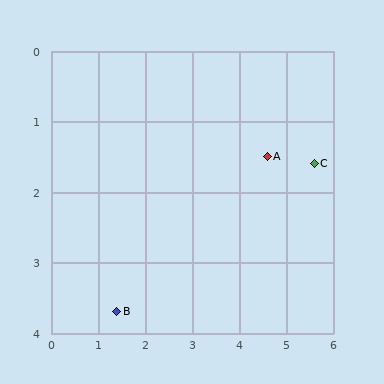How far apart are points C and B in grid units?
Points C and B are about 4.7 grid units apart.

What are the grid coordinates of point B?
Point B is at approximately (1.4, 3.7).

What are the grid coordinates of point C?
Point C is at approximately (5.6, 1.6).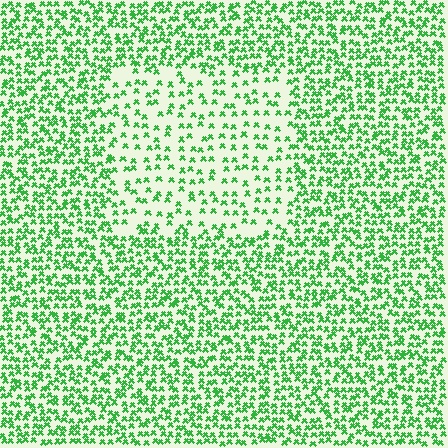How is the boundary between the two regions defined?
The boundary is defined by a change in element density (approximately 2.1x ratio). All elements are the same color, size, and shape.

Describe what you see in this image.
The image contains small green elements arranged at two different densities. A rectangle-shaped region is visible where the elements are less densely packed than the surrounding area.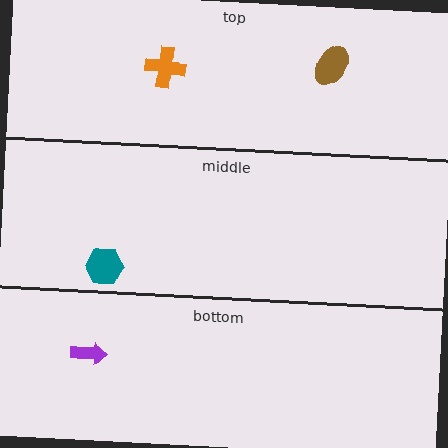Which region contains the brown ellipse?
The top region.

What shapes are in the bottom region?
The purple arrow.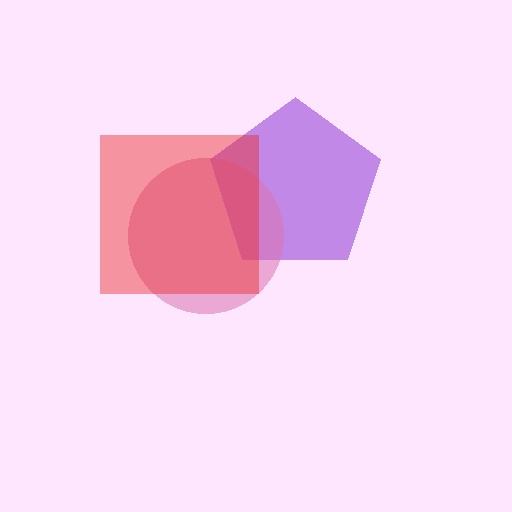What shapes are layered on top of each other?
The layered shapes are: a purple pentagon, a pink circle, a red square.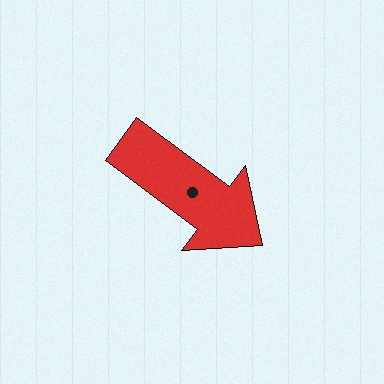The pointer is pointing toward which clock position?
Roughly 4 o'clock.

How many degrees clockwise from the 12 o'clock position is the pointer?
Approximately 127 degrees.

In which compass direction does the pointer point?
Southeast.